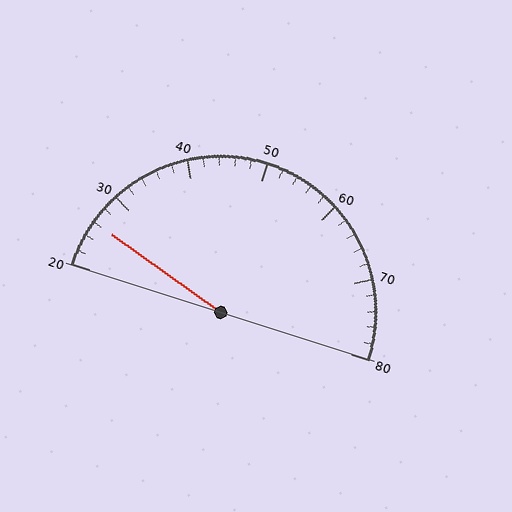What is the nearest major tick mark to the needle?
The nearest major tick mark is 30.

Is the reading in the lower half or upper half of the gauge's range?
The reading is in the lower half of the range (20 to 80).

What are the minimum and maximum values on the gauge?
The gauge ranges from 20 to 80.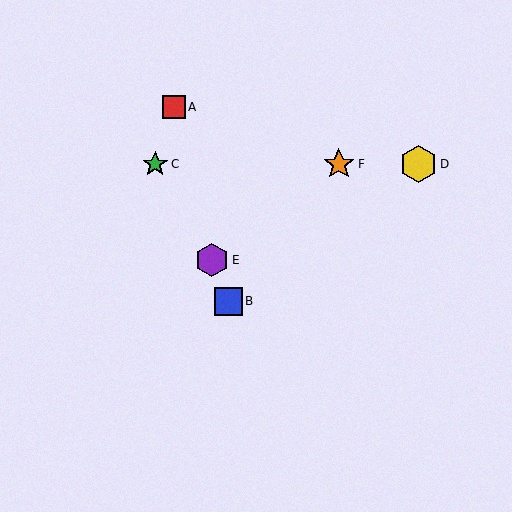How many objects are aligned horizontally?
3 objects (C, D, F) are aligned horizontally.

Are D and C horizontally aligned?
Yes, both are at y≈164.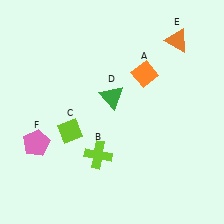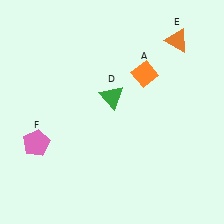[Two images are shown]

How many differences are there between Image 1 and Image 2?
There are 2 differences between the two images.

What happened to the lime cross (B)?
The lime cross (B) was removed in Image 2. It was in the bottom-left area of Image 1.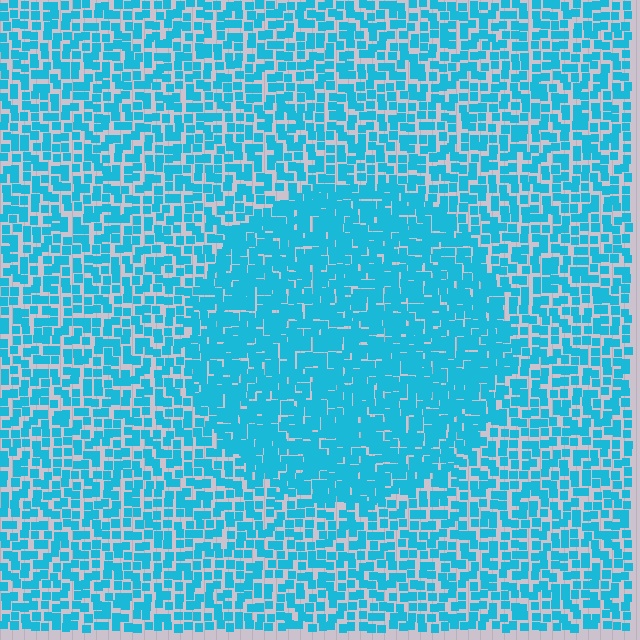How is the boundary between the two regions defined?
The boundary is defined by a change in element density (approximately 1.6x ratio). All elements are the same color, size, and shape.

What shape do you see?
I see a circle.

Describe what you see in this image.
The image contains small cyan elements arranged at two different densities. A circle-shaped region is visible where the elements are more densely packed than the surrounding area.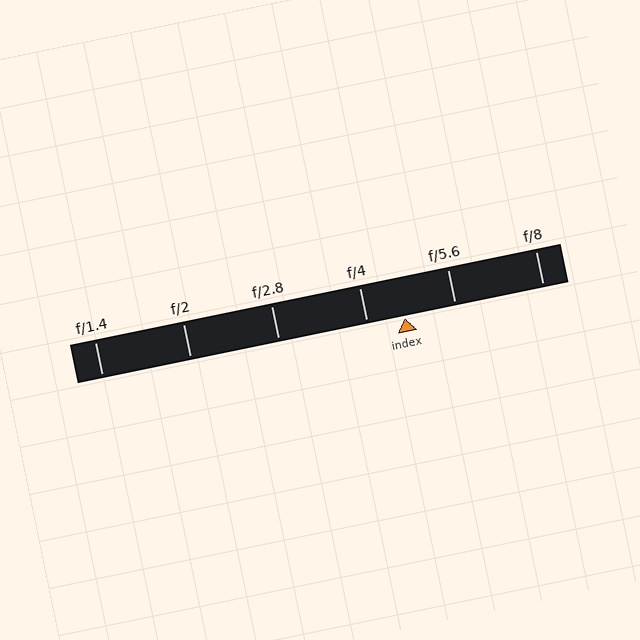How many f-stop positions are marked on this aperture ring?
There are 6 f-stop positions marked.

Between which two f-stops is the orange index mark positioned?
The index mark is between f/4 and f/5.6.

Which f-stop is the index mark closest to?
The index mark is closest to f/4.